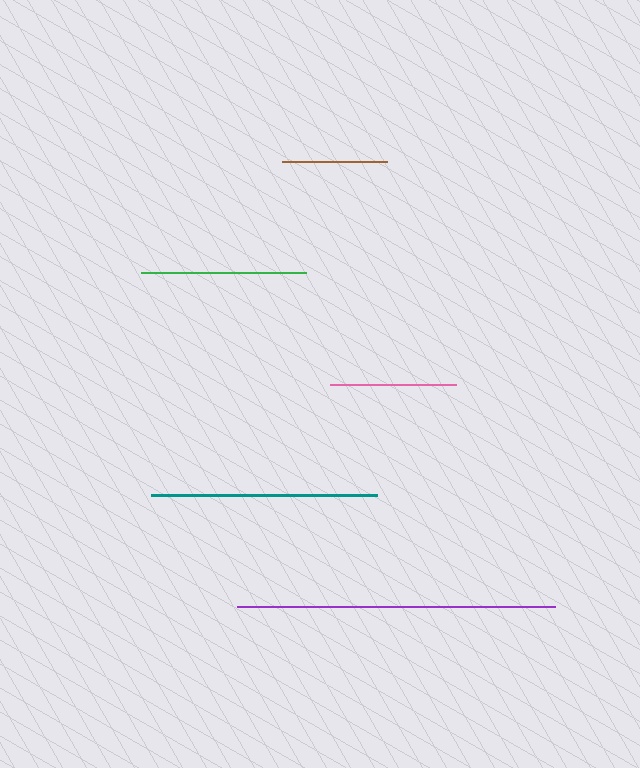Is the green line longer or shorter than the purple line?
The purple line is longer than the green line.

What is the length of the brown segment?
The brown segment is approximately 104 pixels long.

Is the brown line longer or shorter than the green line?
The green line is longer than the brown line.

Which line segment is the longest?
The purple line is the longest at approximately 319 pixels.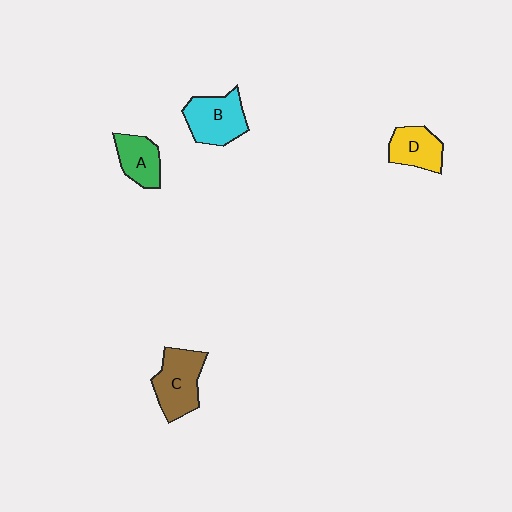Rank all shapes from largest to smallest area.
From largest to smallest: C (brown), B (cyan), D (yellow), A (green).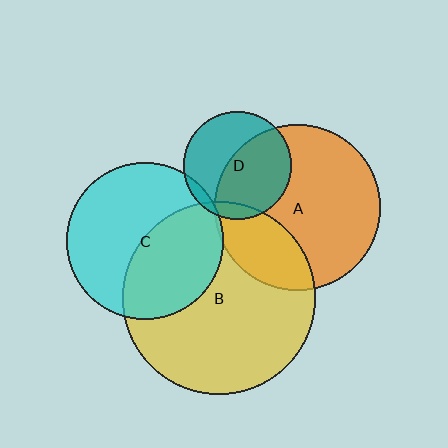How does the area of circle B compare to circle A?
Approximately 1.3 times.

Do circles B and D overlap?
Yes.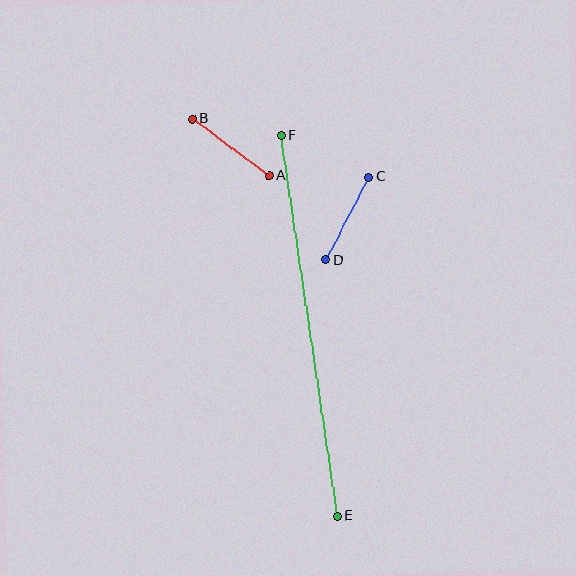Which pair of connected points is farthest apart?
Points E and F are farthest apart.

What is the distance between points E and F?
The distance is approximately 385 pixels.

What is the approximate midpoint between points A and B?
The midpoint is at approximately (231, 147) pixels.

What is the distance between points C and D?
The distance is approximately 93 pixels.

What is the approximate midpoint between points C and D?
The midpoint is at approximately (347, 218) pixels.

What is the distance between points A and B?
The distance is approximately 96 pixels.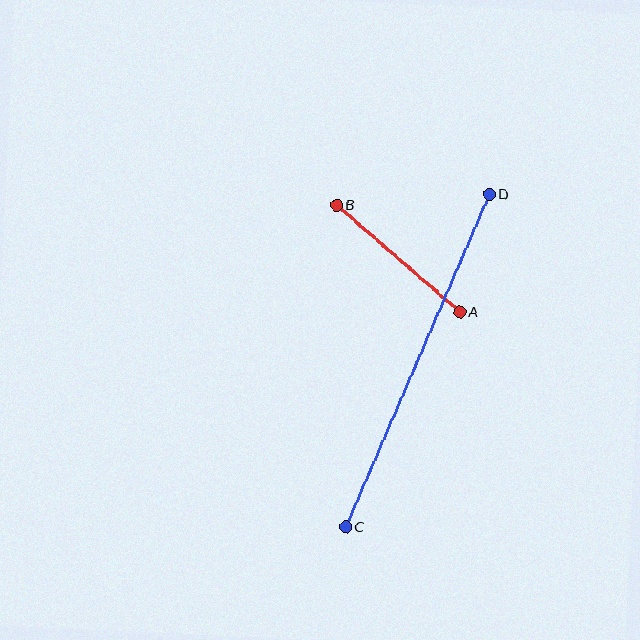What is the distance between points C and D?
The distance is approximately 362 pixels.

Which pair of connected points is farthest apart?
Points C and D are farthest apart.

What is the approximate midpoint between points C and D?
The midpoint is at approximately (418, 360) pixels.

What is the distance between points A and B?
The distance is approximately 163 pixels.